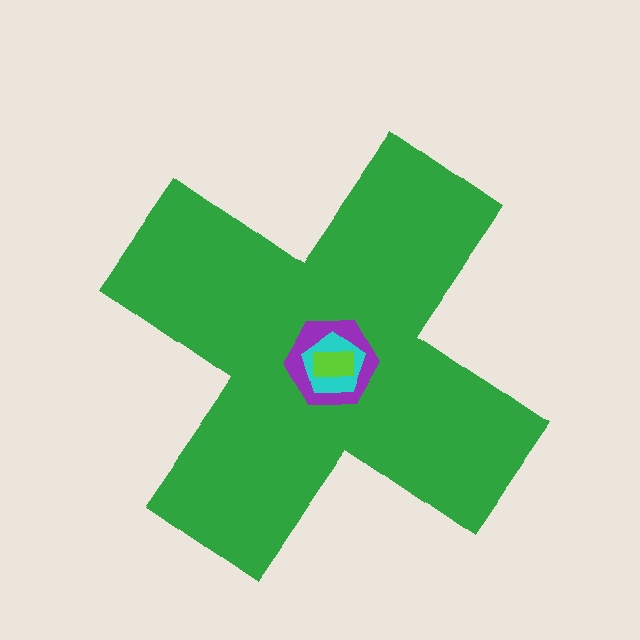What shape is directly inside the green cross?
The purple hexagon.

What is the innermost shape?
The lime rectangle.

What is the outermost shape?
The green cross.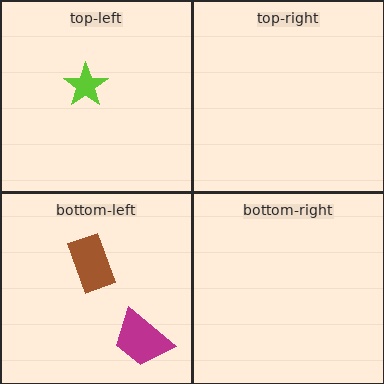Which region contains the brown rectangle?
The bottom-left region.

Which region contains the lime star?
The top-left region.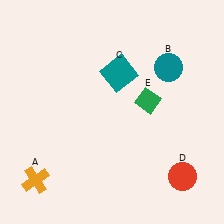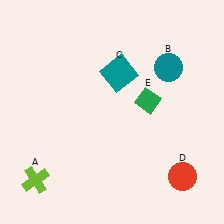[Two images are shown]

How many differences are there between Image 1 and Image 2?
There is 1 difference between the two images.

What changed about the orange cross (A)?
In Image 1, A is orange. In Image 2, it changed to lime.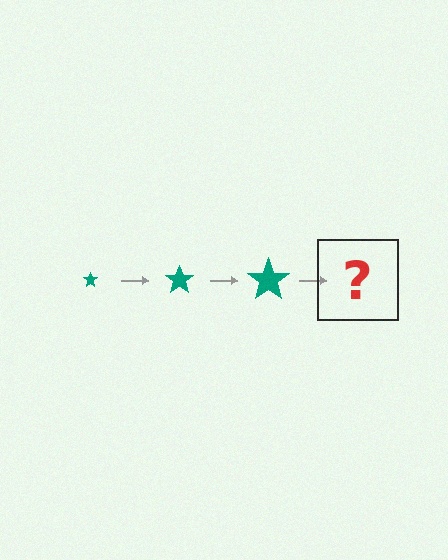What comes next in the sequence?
The next element should be a teal star, larger than the previous one.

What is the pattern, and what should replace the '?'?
The pattern is that the star gets progressively larger each step. The '?' should be a teal star, larger than the previous one.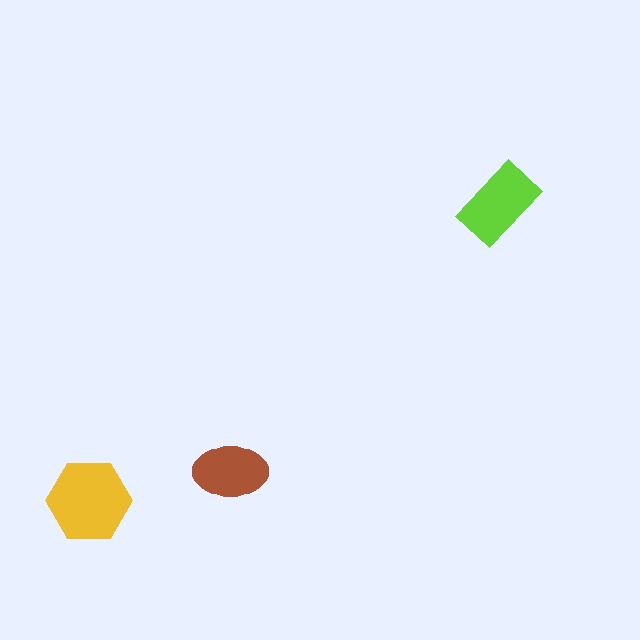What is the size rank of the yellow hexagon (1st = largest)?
1st.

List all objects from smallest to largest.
The brown ellipse, the lime rectangle, the yellow hexagon.